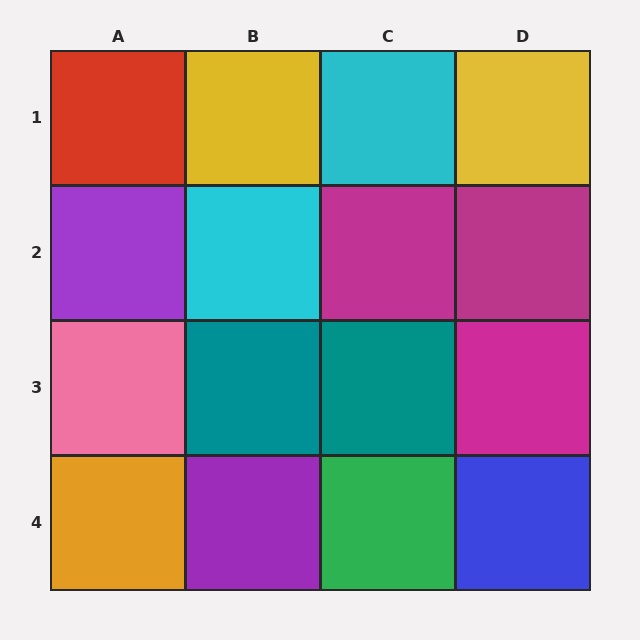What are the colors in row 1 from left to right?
Red, yellow, cyan, yellow.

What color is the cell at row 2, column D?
Magenta.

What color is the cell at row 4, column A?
Orange.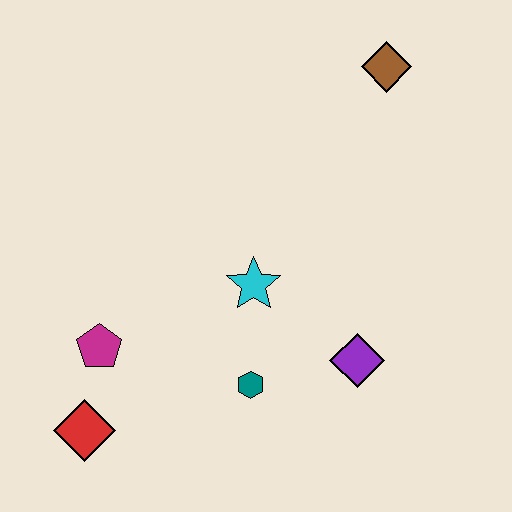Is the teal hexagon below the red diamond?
No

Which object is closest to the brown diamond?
The cyan star is closest to the brown diamond.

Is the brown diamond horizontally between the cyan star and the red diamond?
No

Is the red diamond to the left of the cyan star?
Yes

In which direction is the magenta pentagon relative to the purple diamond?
The magenta pentagon is to the left of the purple diamond.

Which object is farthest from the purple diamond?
The brown diamond is farthest from the purple diamond.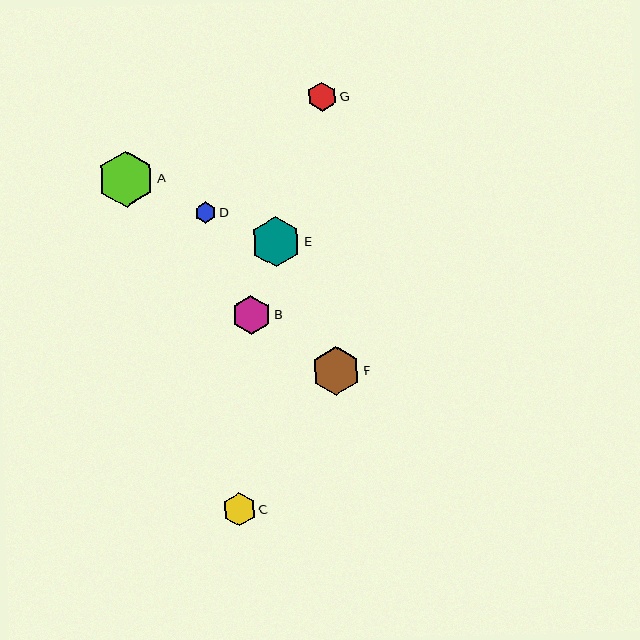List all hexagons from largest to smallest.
From largest to smallest: A, E, F, B, C, G, D.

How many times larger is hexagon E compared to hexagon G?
Hexagon E is approximately 1.7 times the size of hexagon G.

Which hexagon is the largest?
Hexagon A is the largest with a size of approximately 56 pixels.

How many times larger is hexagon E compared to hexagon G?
Hexagon E is approximately 1.7 times the size of hexagon G.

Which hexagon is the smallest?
Hexagon D is the smallest with a size of approximately 22 pixels.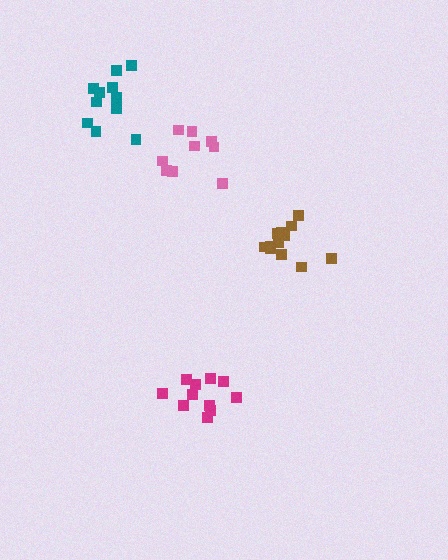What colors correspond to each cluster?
The clusters are colored: brown, magenta, teal, pink.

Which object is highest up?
The teal cluster is topmost.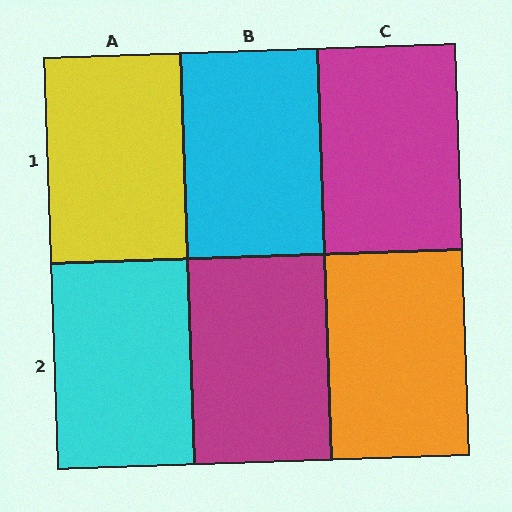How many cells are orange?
1 cell is orange.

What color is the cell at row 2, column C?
Orange.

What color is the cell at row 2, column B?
Magenta.